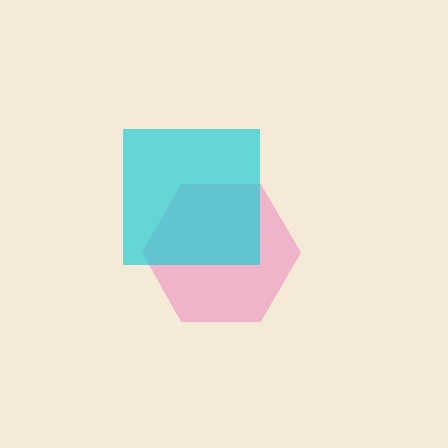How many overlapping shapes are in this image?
There are 2 overlapping shapes in the image.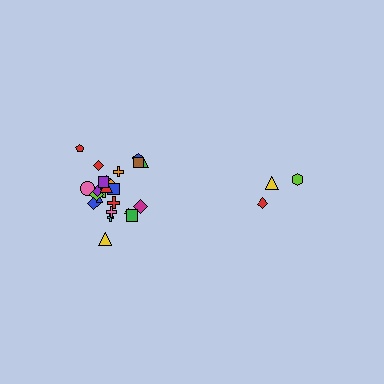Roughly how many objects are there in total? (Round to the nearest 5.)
Roughly 30 objects in total.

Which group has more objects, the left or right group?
The left group.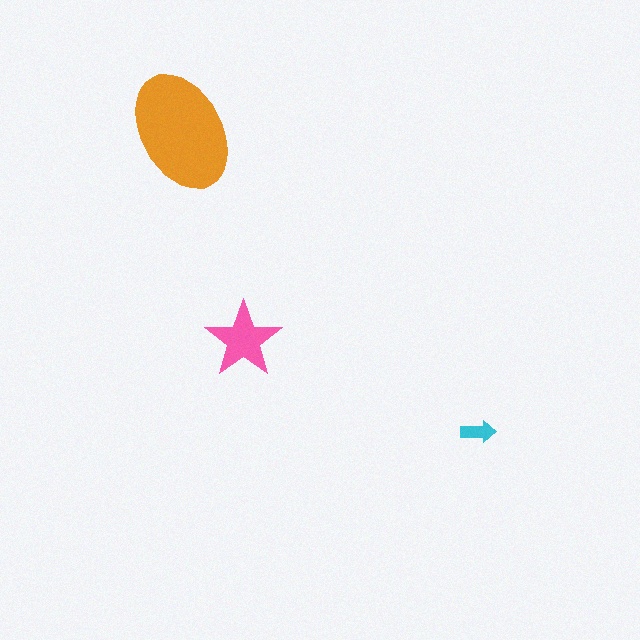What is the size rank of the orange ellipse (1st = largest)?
1st.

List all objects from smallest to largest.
The cyan arrow, the pink star, the orange ellipse.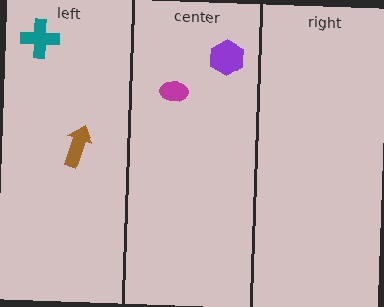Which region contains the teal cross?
The left region.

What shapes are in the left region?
The teal cross, the brown arrow.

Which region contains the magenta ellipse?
The center region.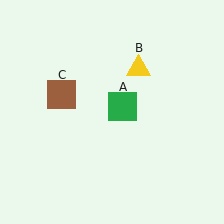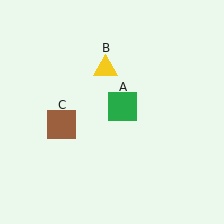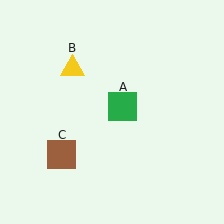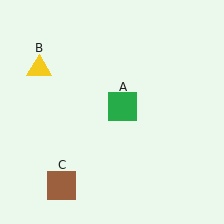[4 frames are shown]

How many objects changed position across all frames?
2 objects changed position: yellow triangle (object B), brown square (object C).